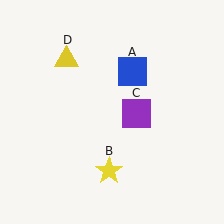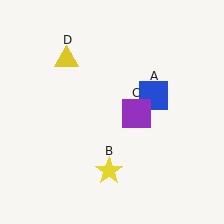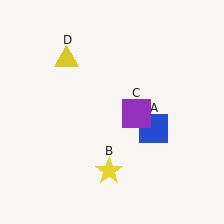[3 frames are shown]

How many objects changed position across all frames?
1 object changed position: blue square (object A).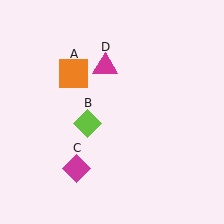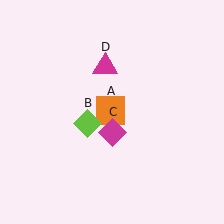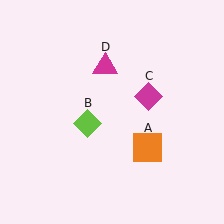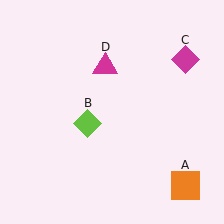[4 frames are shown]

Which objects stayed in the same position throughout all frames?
Lime diamond (object B) and magenta triangle (object D) remained stationary.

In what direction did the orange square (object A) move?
The orange square (object A) moved down and to the right.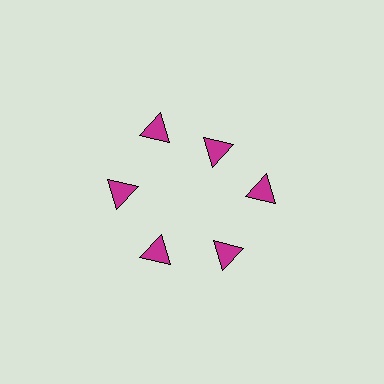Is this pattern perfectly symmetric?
No. The 6 magenta triangles are arranged in a ring, but one element near the 1 o'clock position is pulled inward toward the center, breaking the 6-fold rotational symmetry.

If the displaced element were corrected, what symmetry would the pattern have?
It would have 6-fold rotational symmetry — the pattern would map onto itself every 60 degrees.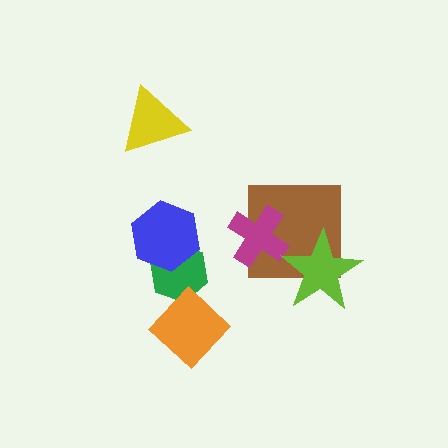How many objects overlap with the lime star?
1 object overlaps with the lime star.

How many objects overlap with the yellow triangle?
0 objects overlap with the yellow triangle.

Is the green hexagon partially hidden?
Yes, it is partially covered by another shape.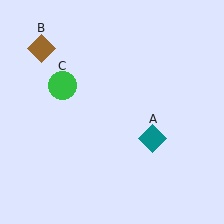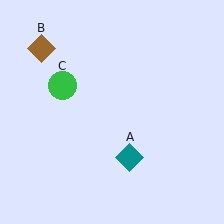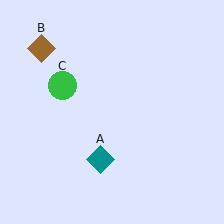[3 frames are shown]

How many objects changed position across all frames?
1 object changed position: teal diamond (object A).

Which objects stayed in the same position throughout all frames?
Brown diamond (object B) and green circle (object C) remained stationary.